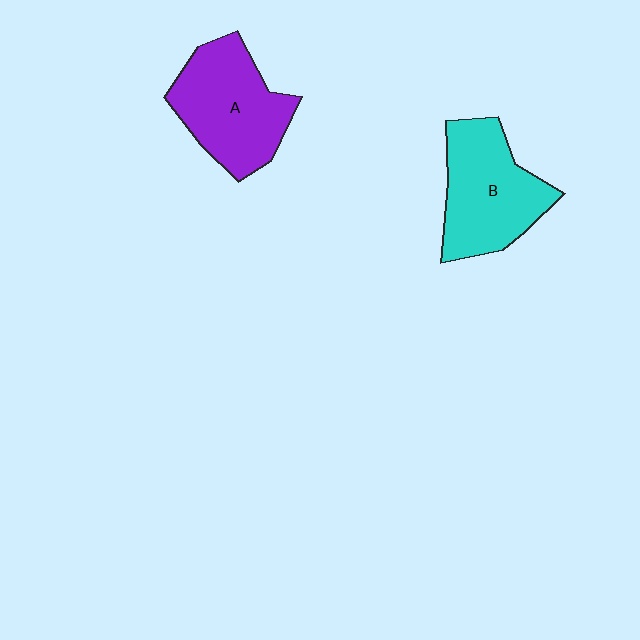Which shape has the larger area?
Shape A (purple).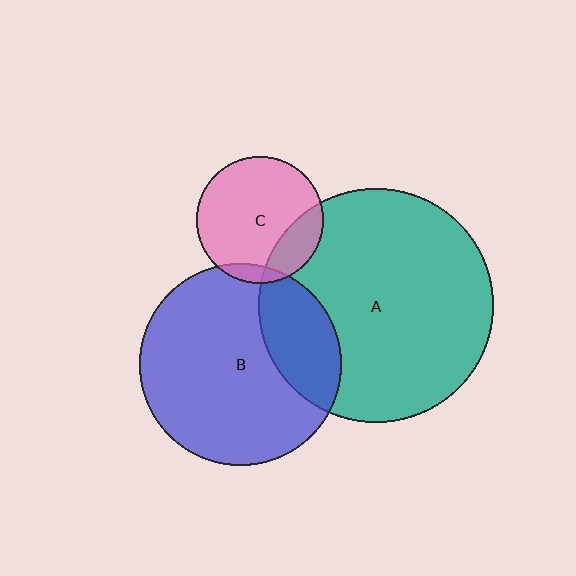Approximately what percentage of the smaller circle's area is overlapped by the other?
Approximately 20%.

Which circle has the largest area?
Circle A (teal).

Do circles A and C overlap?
Yes.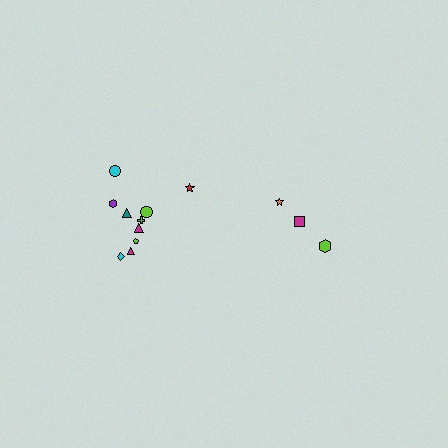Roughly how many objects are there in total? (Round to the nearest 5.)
Roughly 15 objects in total.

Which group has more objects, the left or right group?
The left group.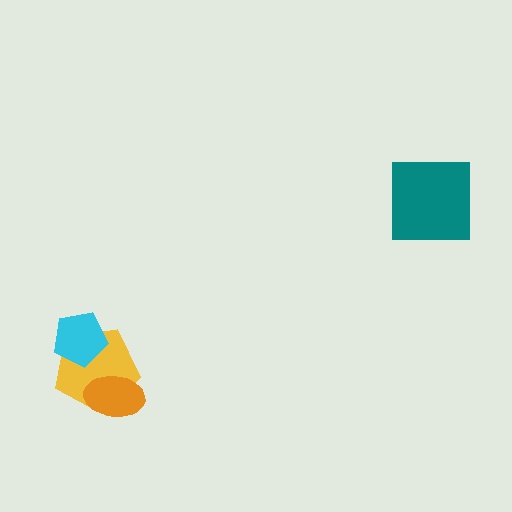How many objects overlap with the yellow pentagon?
2 objects overlap with the yellow pentagon.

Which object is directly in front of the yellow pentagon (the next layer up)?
The orange ellipse is directly in front of the yellow pentagon.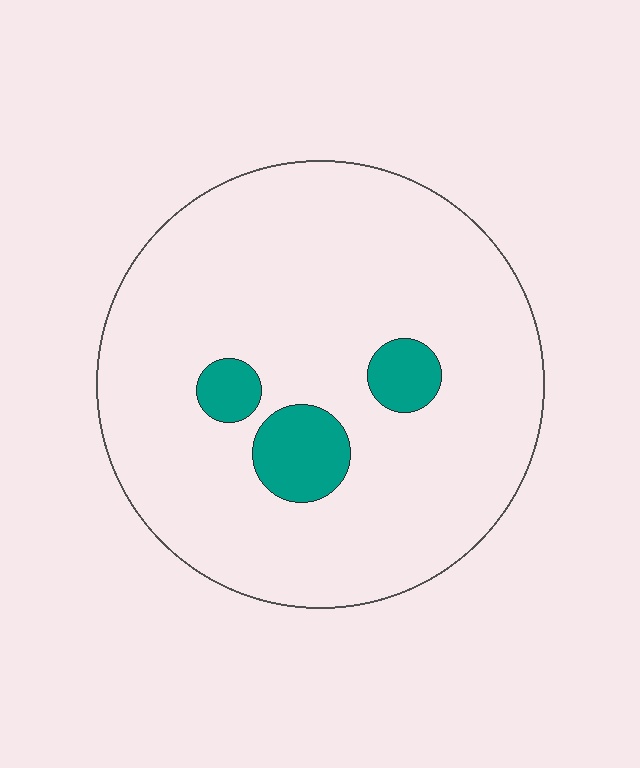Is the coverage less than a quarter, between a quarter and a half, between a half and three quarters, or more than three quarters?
Less than a quarter.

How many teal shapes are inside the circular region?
3.